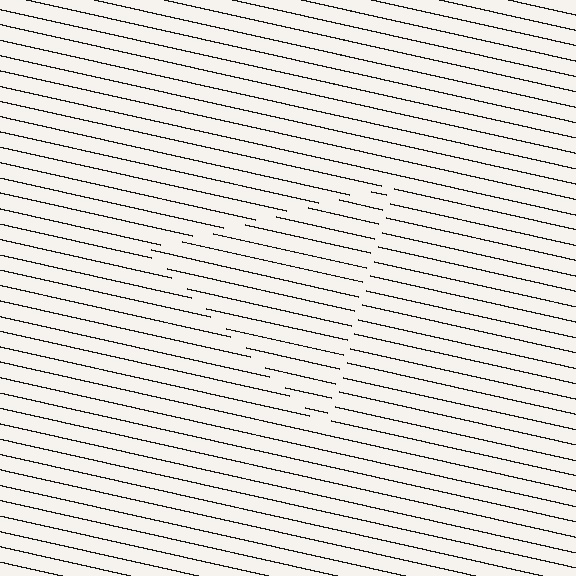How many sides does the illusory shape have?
3 sides — the line-ends trace a triangle.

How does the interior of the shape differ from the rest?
The interior of the shape contains the same grating, shifted by half a period — the contour is defined by the phase discontinuity where line-ends from the inner and outer gratings abut.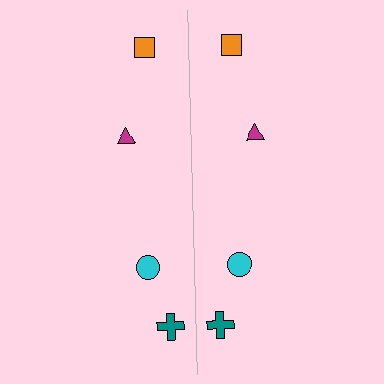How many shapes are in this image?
There are 8 shapes in this image.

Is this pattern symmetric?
Yes, this pattern has bilateral (reflection) symmetry.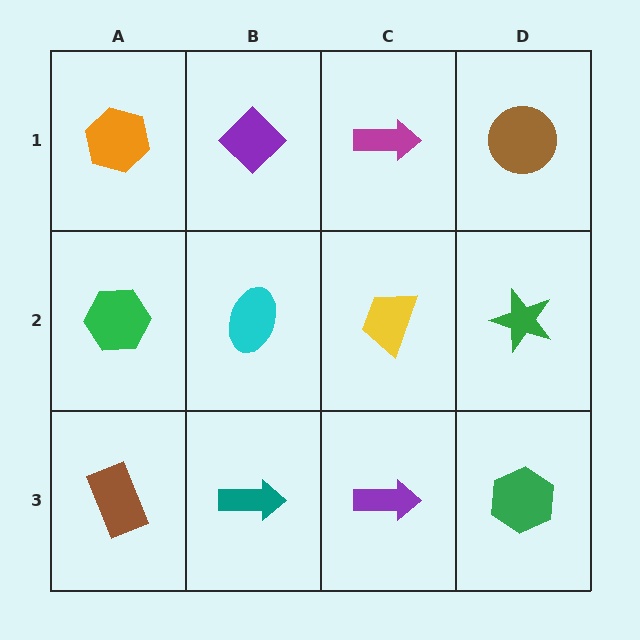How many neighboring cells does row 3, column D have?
2.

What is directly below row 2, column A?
A brown rectangle.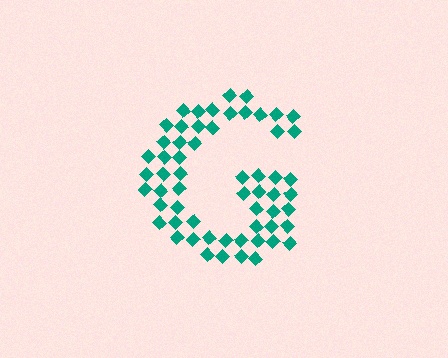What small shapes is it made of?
It is made of small diamonds.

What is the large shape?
The large shape is the letter G.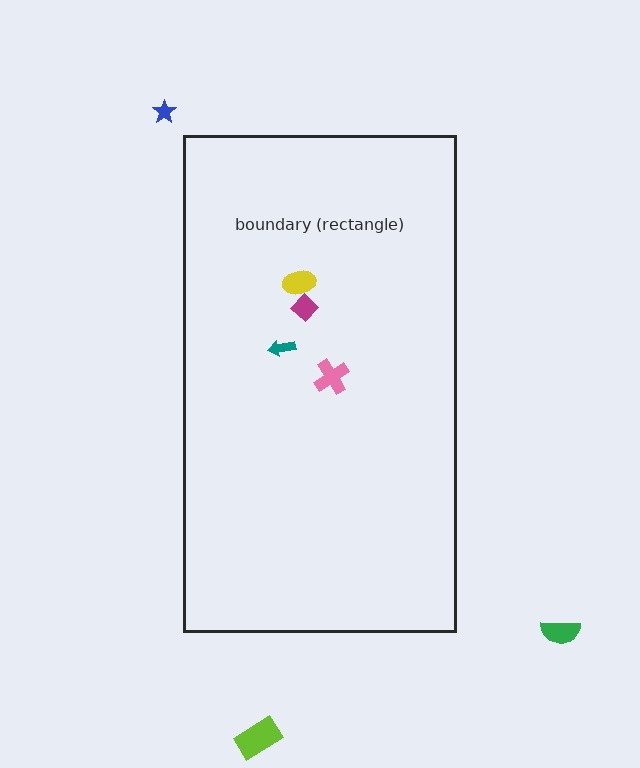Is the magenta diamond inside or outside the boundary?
Inside.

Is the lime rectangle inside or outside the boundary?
Outside.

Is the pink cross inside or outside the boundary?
Inside.